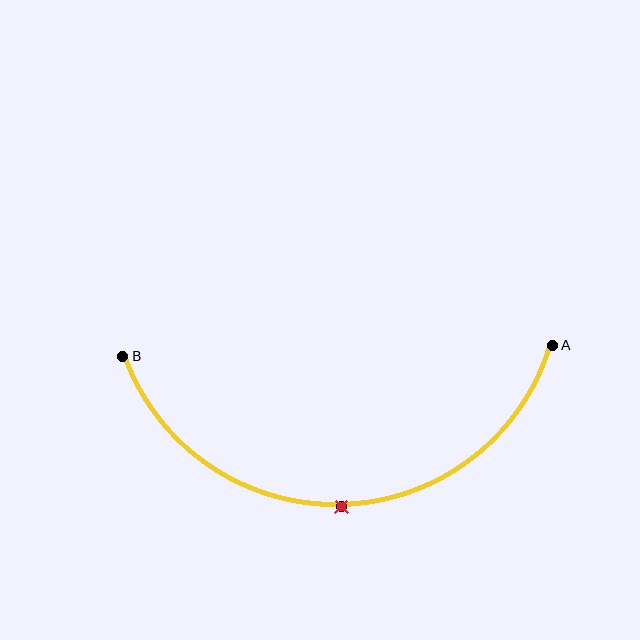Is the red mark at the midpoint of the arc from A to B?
Yes. The red mark lies on the arc at equal arc-length from both A and B — it is the arc midpoint.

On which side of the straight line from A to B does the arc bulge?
The arc bulges below the straight line connecting A and B.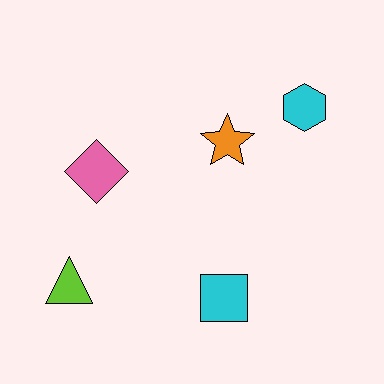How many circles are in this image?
There are no circles.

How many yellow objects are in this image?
There are no yellow objects.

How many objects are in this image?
There are 5 objects.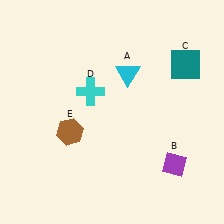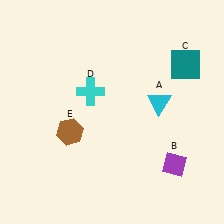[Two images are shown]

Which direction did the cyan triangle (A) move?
The cyan triangle (A) moved right.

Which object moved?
The cyan triangle (A) moved right.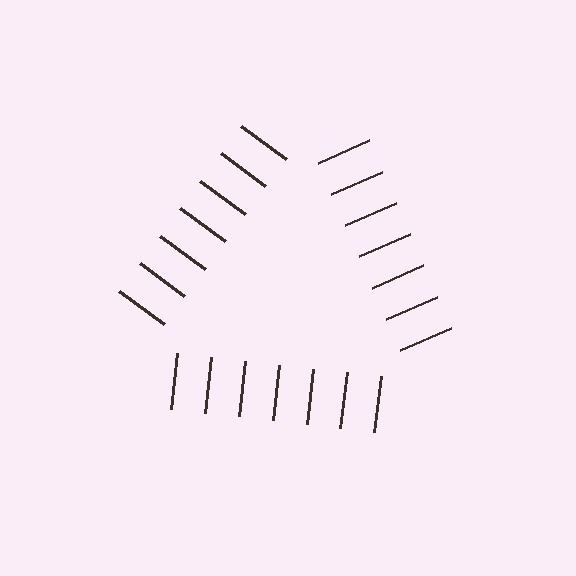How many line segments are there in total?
21 — 7 along each of the 3 edges.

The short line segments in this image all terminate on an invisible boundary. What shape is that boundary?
An illusory triangle — the line segments terminate on its edges but no continuous stroke is drawn.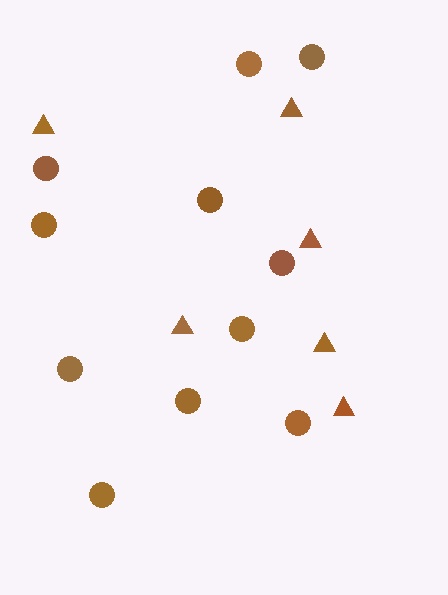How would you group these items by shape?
There are 2 groups: one group of triangles (6) and one group of circles (11).